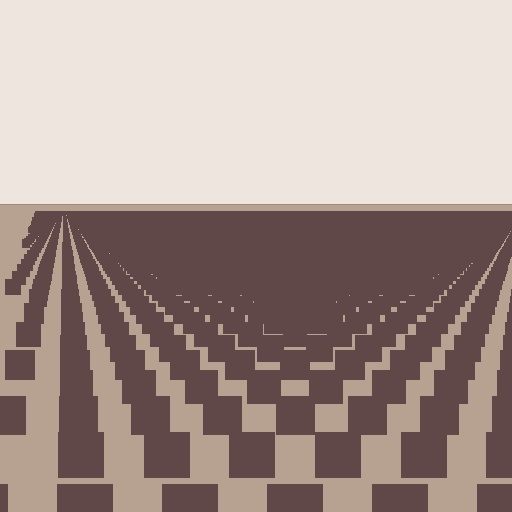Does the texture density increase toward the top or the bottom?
Density increases toward the top.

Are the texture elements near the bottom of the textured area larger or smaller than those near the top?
Larger. Near the bottom, elements are closer to the viewer and appear at a bigger on-screen size.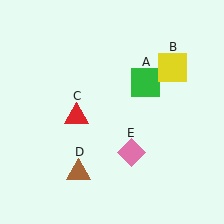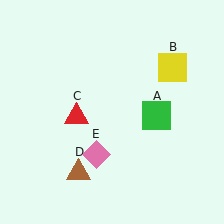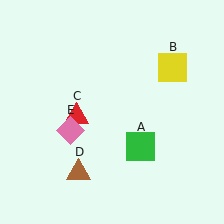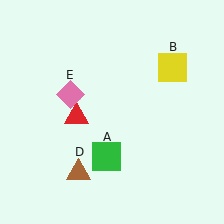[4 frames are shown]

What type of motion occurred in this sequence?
The green square (object A), pink diamond (object E) rotated clockwise around the center of the scene.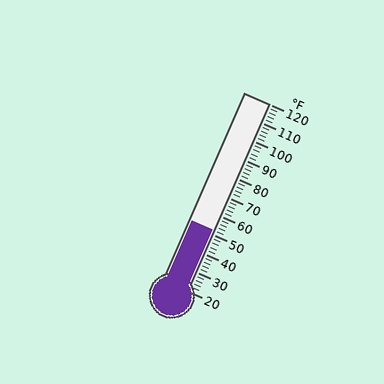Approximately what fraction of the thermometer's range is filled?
The thermometer is filled to approximately 30% of its range.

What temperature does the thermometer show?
The thermometer shows approximately 52°F.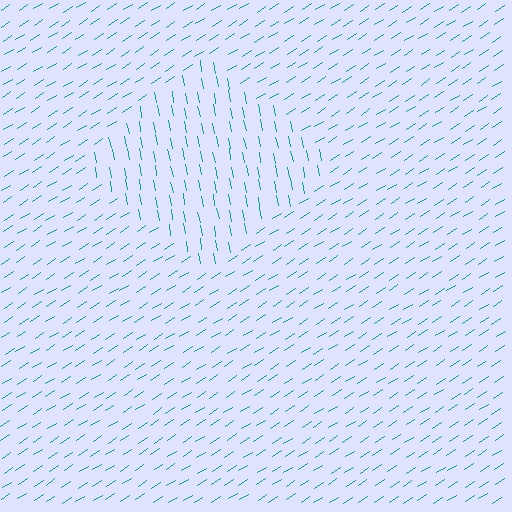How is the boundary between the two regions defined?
The boundary is defined purely by a change in line orientation (approximately 68 degrees difference). All lines are the same color and thickness.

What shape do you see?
I see a diamond.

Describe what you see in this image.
The image is filled with small teal line segments. A diamond region in the image has lines oriented differently from the surrounding lines, creating a visible texture boundary.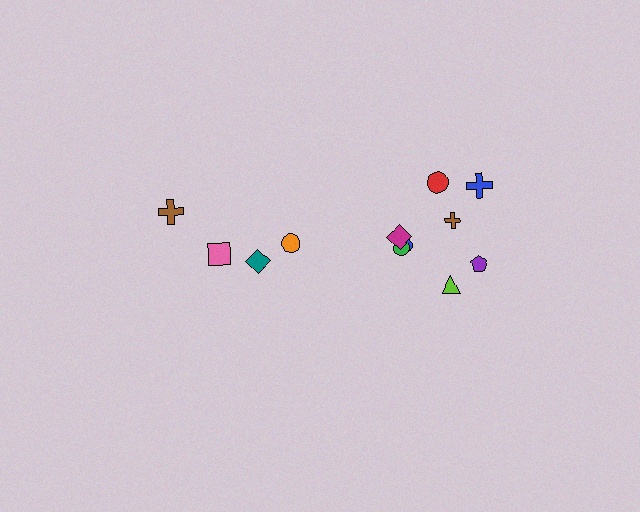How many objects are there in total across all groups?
There are 12 objects.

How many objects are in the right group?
There are 8 objects.